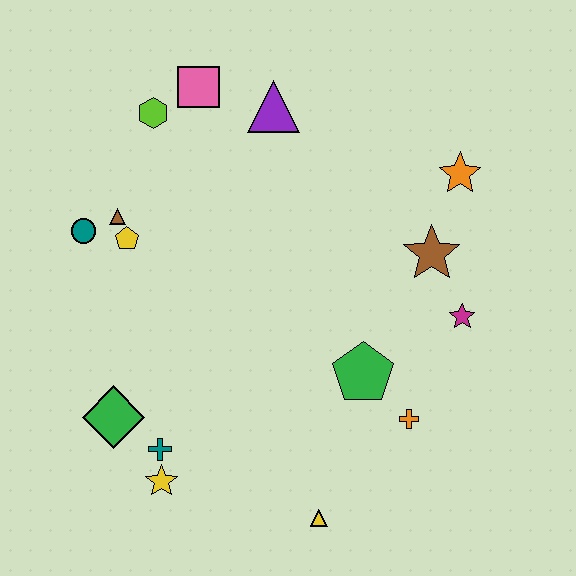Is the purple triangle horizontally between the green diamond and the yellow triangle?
Yes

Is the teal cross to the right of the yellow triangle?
No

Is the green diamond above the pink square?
No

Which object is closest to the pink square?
The lime hexagon is closest to the pink square.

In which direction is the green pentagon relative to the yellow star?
The green pentagon is to the right of the yellow star.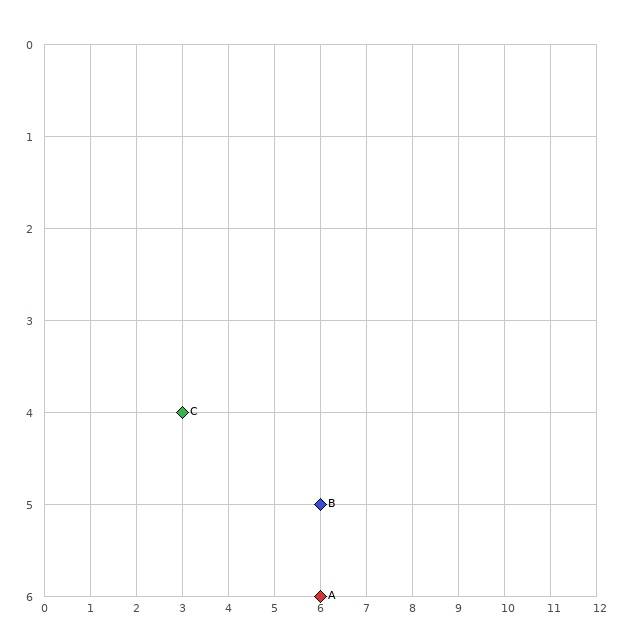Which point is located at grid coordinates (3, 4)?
Point C is at (3, 4).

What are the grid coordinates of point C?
Point C is at grid coordinates (3, 4).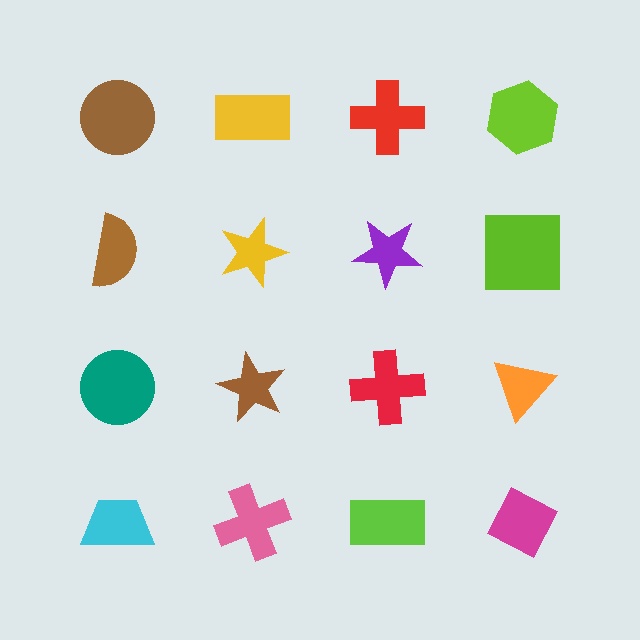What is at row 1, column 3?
A red cross.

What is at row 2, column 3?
A purple star.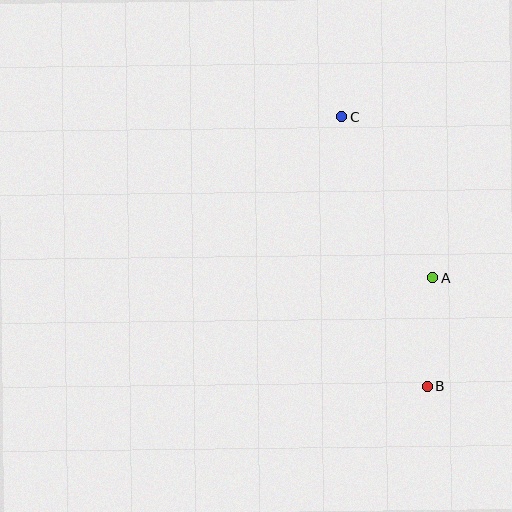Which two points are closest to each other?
Points A and B are closest to each other.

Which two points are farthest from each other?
Points B and C are farthest from each other.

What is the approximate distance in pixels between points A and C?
The distance between A and C is approximately 185 pixels.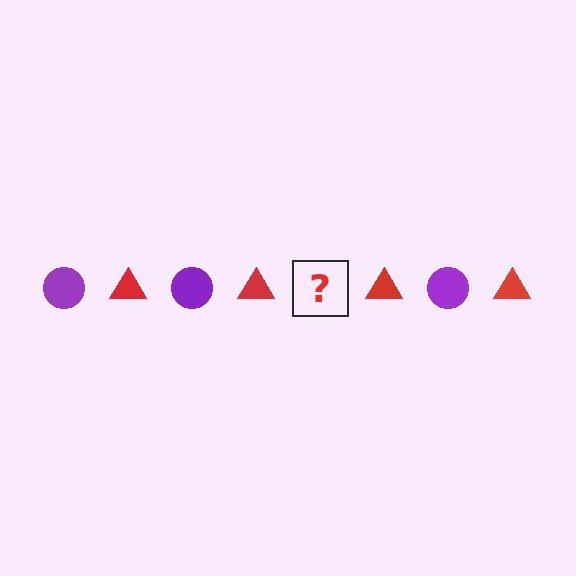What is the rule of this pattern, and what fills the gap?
The rule is that the pattern alternates between purple circle and red triangle. The gap should be filled with a purple circle.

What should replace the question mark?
The question mark should be replaced with a purple circle.